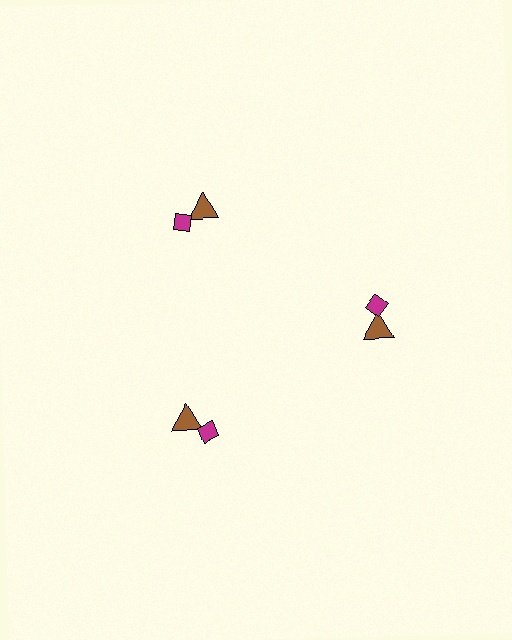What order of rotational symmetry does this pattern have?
This pattern has 3-fold rotational symmetry.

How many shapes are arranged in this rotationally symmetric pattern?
There are 6 shapes, arranged in 3 groups of 2.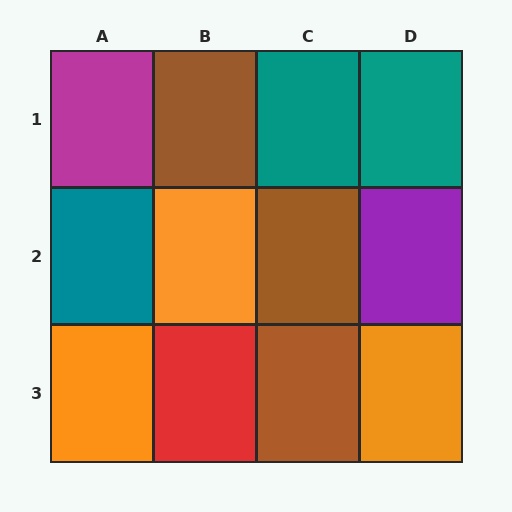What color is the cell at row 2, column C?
Brown.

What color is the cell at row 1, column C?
Teal.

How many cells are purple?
1 cell is purple.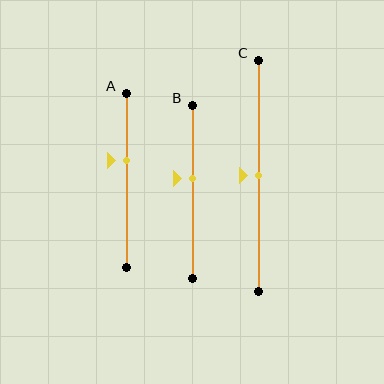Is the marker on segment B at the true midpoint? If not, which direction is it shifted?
No, the marker on segment B is shifted upward by about 8% of the segment length.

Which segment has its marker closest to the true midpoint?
Segment C has its marker closest to the true midpoint.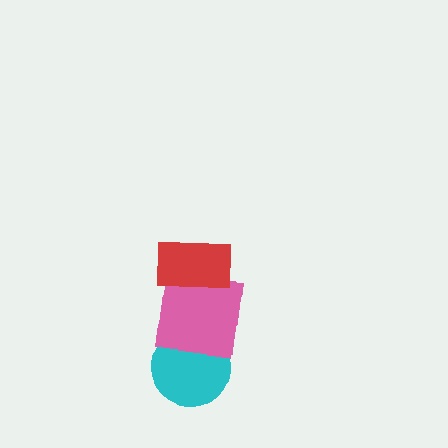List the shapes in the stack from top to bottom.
From top to bottom: the red rectangle, the pink square, the cyan circle.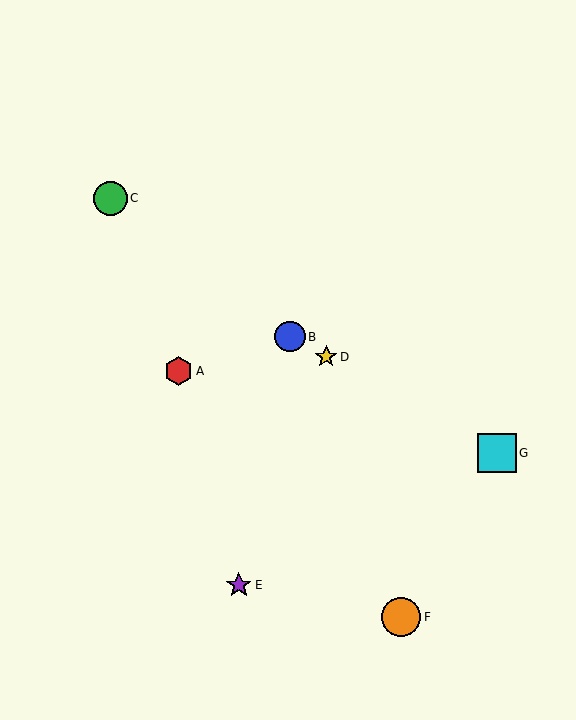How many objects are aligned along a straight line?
3 objects (B, D, G) are aligned along a straight line.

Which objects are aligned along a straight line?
Objects B, D, G are aligned along a straight line.